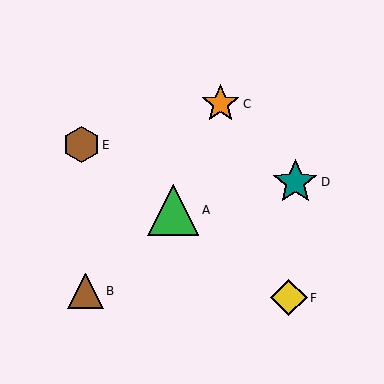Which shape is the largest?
The green triangle (labeled A) is the largest.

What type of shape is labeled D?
Shape D is a teal star.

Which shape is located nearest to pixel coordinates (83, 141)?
The brown hexagon (labeled E) at (82, 145) is nearest to that location.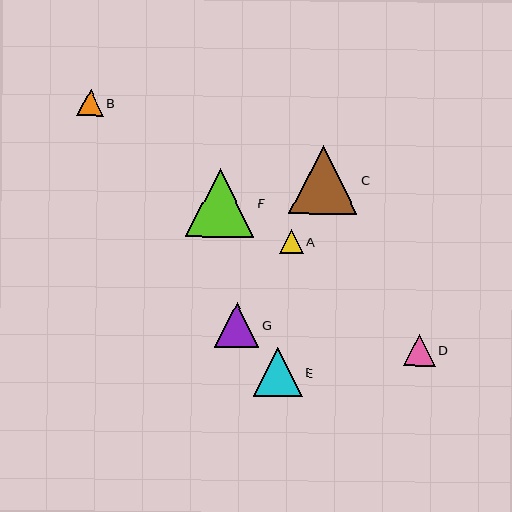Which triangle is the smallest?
Triangle A is the smallest with a size of approximately 24 pixels.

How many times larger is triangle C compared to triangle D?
Triangle C is approximately 2.2 times the size of triangle D.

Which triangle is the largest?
Triangle F is the largest with a size of approximately 69 pixels.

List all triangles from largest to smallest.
From largest to smallest: F, C, E, G, D, B, A.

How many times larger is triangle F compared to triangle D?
Triangle F is approximately 2.2 times the size of triangle D.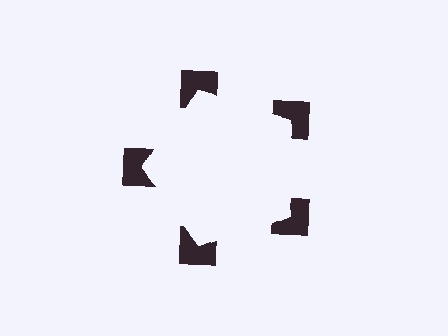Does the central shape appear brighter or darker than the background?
It typically appears slightly brighter than the background, even though no actual brightness change is drawn.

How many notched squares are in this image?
There are 5 — one at each vertex of the illusory pentagon.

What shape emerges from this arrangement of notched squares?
An illusory pentagon — its edges are inferred from the aligned wedge cuts in the notched squares, not physically drawn.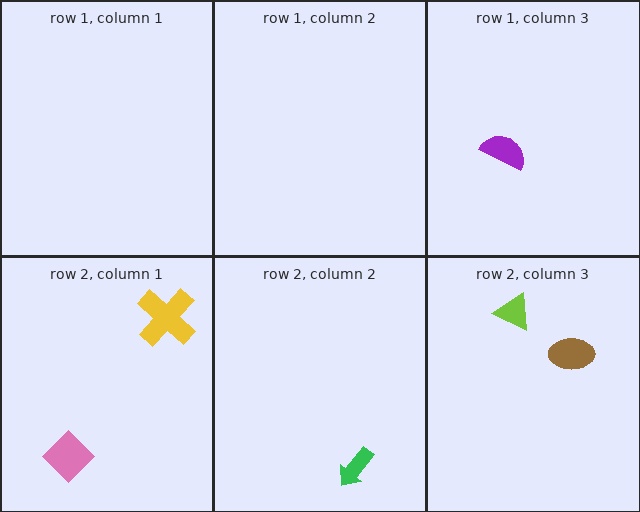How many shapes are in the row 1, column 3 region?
1.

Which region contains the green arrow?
The row 2, column 2 region.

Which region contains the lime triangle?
The row 2, column 3 region.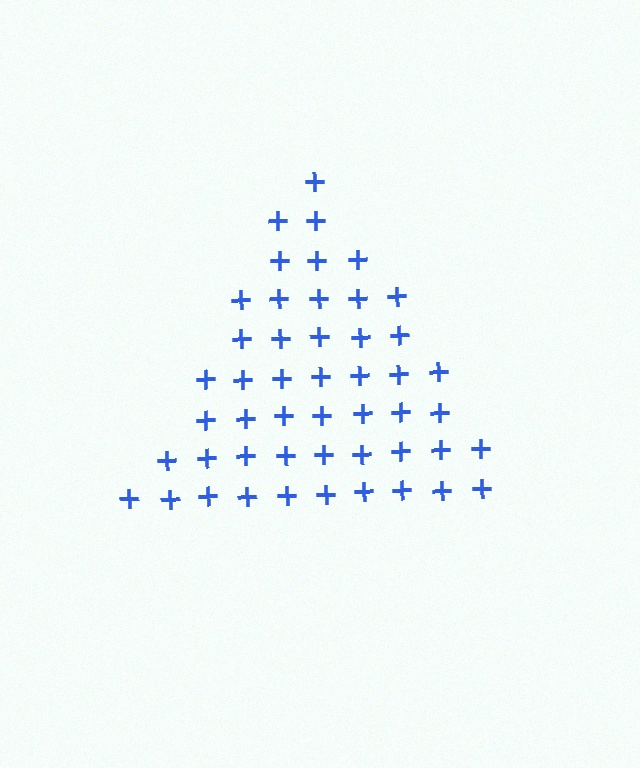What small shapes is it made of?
It is made of small plus signs.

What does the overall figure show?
The overall figure shows a triangle.